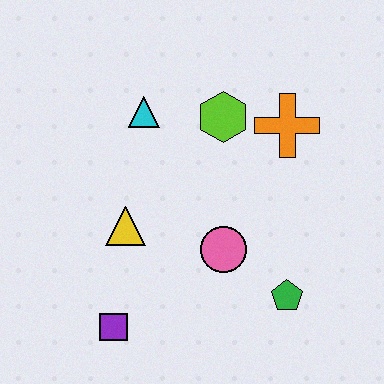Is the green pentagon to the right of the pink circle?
Yes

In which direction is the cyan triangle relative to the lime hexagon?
The cyan triangle is to the left of the lime hexagon.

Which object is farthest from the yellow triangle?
The orange cross is farthest from the yellow triangle.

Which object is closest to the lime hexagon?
The orange cross is closest to the lime hexagon.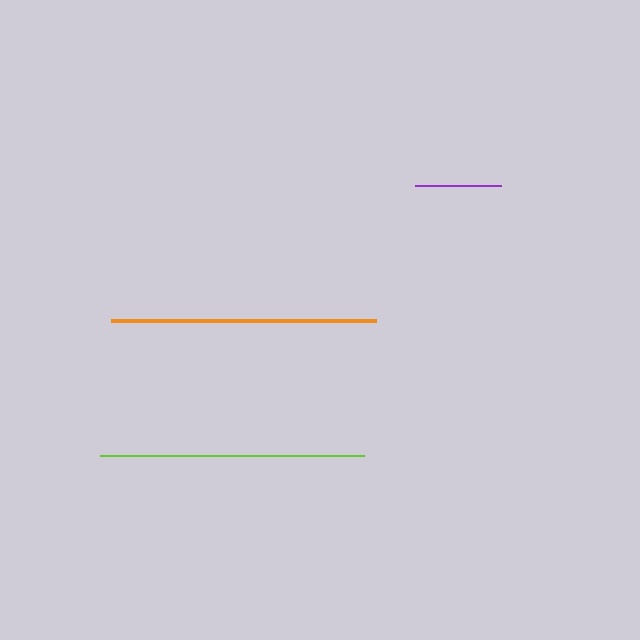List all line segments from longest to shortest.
From longest to shortest: orange, lime, purple.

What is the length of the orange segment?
The orange segment is approximately 265 pixels long.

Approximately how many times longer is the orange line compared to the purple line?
The orange line is approximately 3.1 times the length of the purple line.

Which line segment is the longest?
The orange line is the longest at approximately 265 pixels.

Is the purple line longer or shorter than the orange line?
The orange line is longer than the purple line.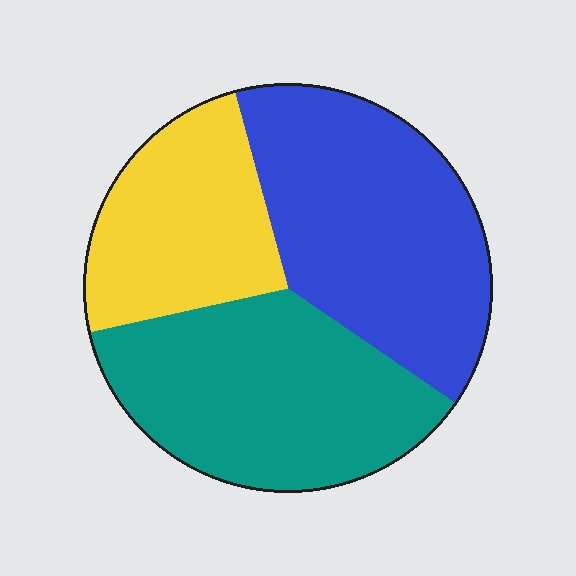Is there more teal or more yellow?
Teal.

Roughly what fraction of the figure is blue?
Blue takes up about two fifths (2/5) of the figure.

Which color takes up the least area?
Yellow, at roughly 25%.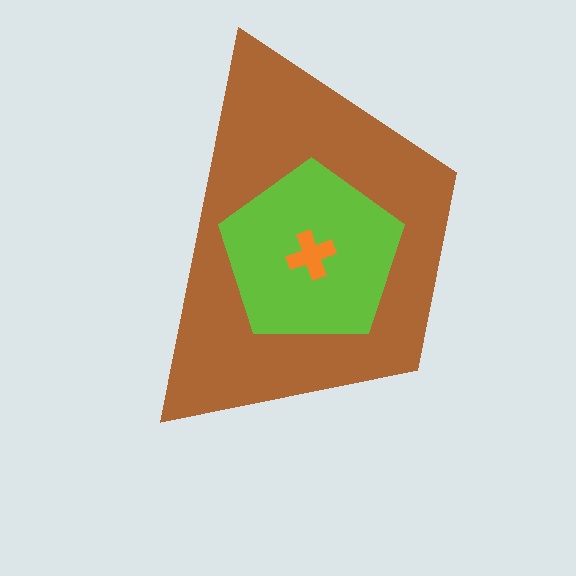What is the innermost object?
The orange cross.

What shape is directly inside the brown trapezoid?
The lime pentagon.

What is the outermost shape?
The brown trapezoid.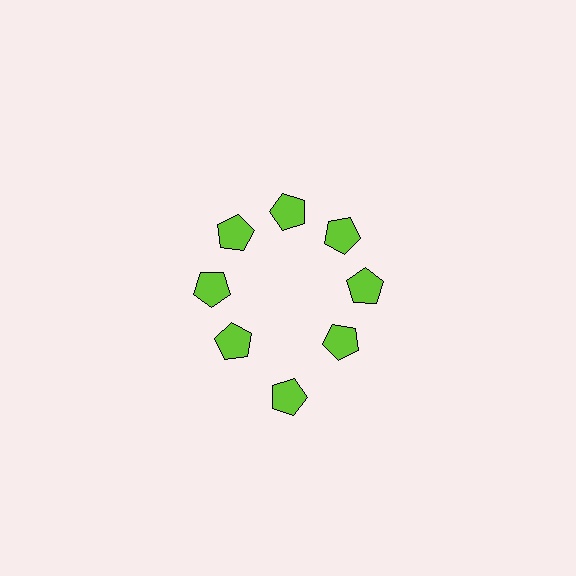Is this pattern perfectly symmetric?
No. The 8 lime pentagons are arranged in a ring, but one element near the 6 o'clock position is pushed outward from the center, breaking the 8-fold rotational symmetry.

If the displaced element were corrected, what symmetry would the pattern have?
It would have 8-fold rotational symmetry — the pattern would map onto itself every 45 degrees.